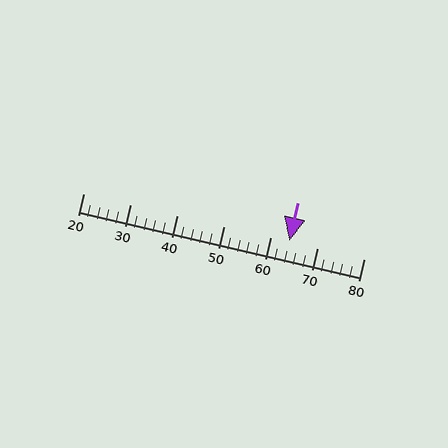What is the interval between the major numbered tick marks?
The major tick marks are spaced 10 units apart.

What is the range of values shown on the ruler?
The ruler shows values from 20 to 80.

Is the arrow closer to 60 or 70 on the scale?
The arrow is closer to 60.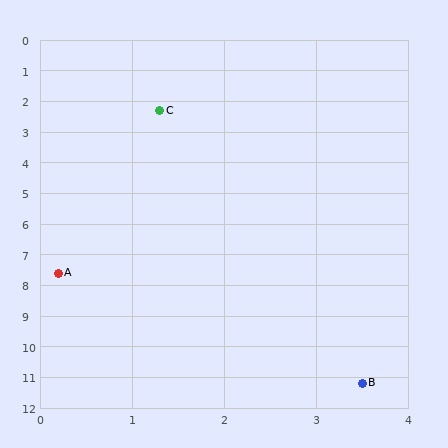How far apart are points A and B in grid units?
Points A and B are about 4.9 grid units apart.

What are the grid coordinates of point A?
Point A is at approximately (0.2, 7.6).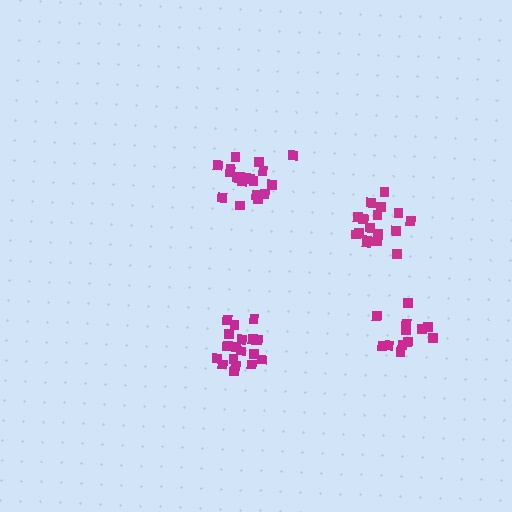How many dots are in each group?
Group 1: 18 dots, Group 2: 19 dots, Group 3: 19 dots, Group 4: 13 dots (69 total).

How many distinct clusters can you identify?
There are 4 distinct clusters.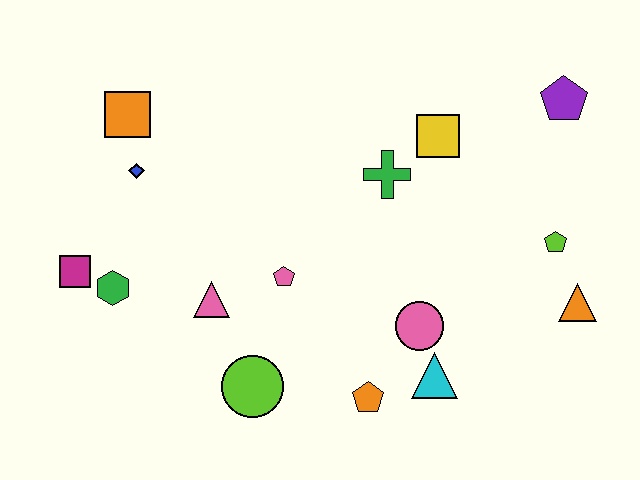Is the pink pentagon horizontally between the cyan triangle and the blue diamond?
Yes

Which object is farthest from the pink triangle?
The purple pentagon is farthest from the pink triangle.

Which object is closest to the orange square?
The blue diamond is closest to the orange square.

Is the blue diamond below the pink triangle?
No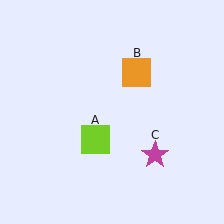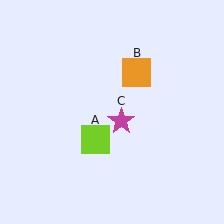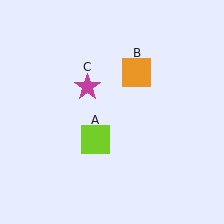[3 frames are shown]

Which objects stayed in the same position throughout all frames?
Lime square (object A) and orange square (object B) remained stationary.